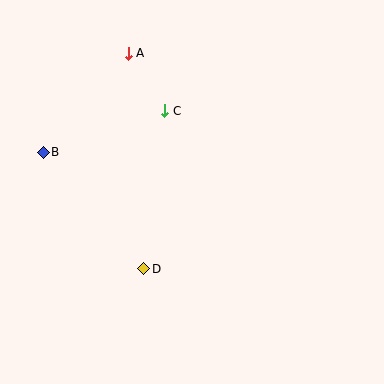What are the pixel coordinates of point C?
Point C is at (165, 111).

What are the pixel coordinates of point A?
Point A is at (128, 53).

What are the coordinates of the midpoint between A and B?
The midpoint between A and B is at (86, 103).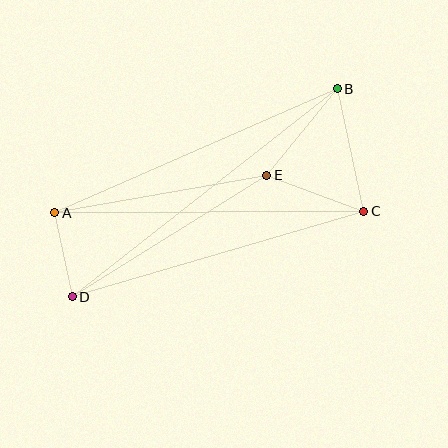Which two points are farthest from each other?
Points B and D are farthest from each other.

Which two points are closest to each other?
Points A and D are closest to each other.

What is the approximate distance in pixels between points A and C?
The distance between A and C is approximately 309 pixels.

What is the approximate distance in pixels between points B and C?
The distance between B and C is approximately 125 pixels.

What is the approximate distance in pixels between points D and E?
The distance between D and E is approximately 229 pixels.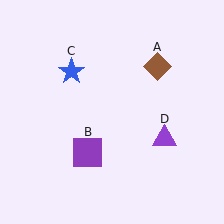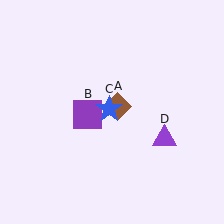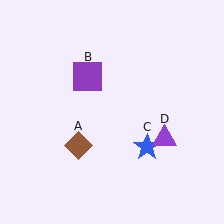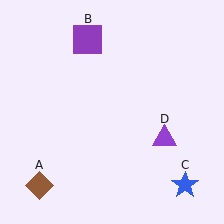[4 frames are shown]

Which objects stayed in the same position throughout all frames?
Purple triangle (object D) remained stationary.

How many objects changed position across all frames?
3 objects changed position: brown diamond (object A), purple square (object B), blue star (object C).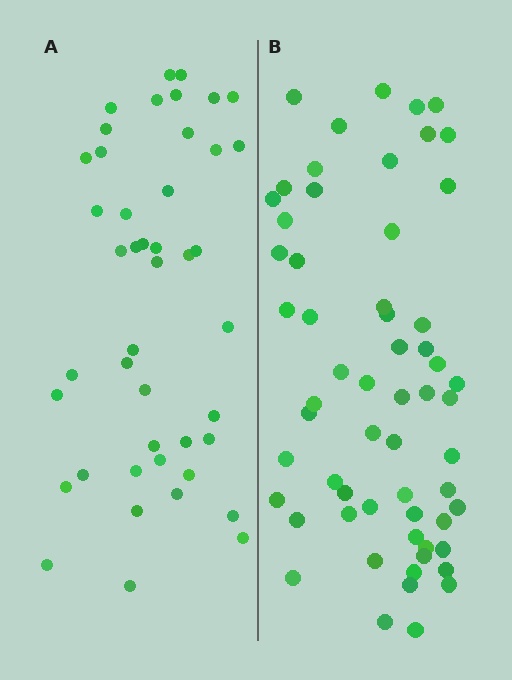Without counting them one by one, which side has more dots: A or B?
Region B (the right region) has more dots.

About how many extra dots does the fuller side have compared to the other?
Region B has approximately 15 more dots than region A.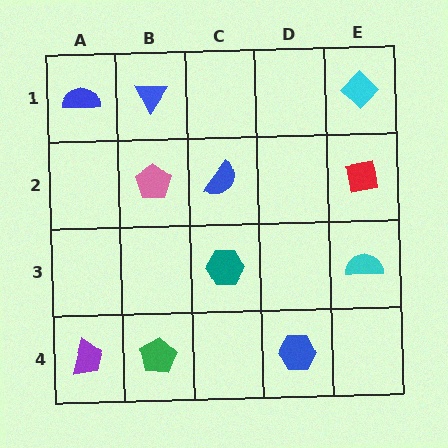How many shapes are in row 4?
3 shapes.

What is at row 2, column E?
A red square.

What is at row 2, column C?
A blue semicircle.